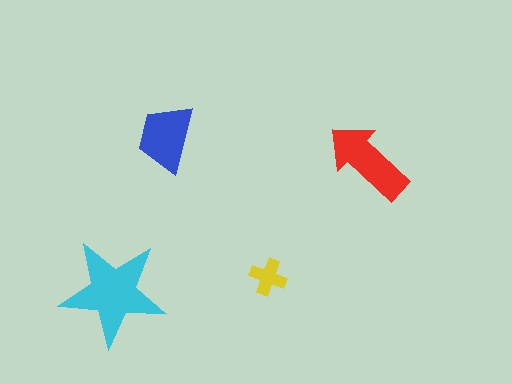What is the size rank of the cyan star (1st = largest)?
1st.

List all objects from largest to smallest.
The cyan star, the red arrow, the blue trapezoid, the yellow cross.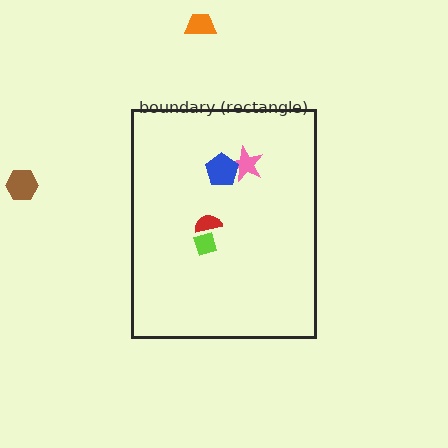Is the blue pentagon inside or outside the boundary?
Inside.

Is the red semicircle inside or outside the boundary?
Inside.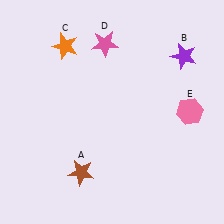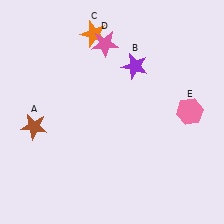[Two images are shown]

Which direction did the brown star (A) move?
The brown star (A) moved left.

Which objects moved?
The objects that moved are: the brown star (A), the purple star (B), the orange star (C).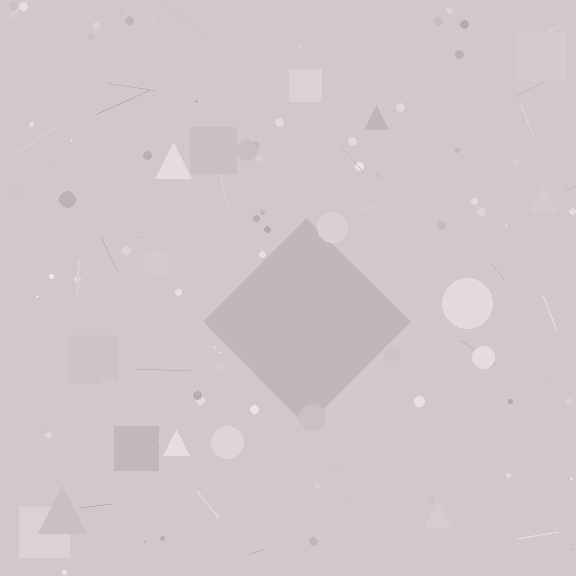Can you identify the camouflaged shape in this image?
The camouflaged shape is a diamond.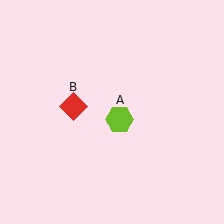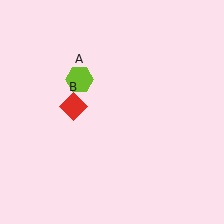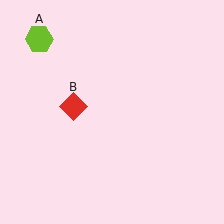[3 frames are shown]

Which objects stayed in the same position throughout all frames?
Red diamond (object B) remained stationary.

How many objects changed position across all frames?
1 object changed position: lime hexagon (object A).